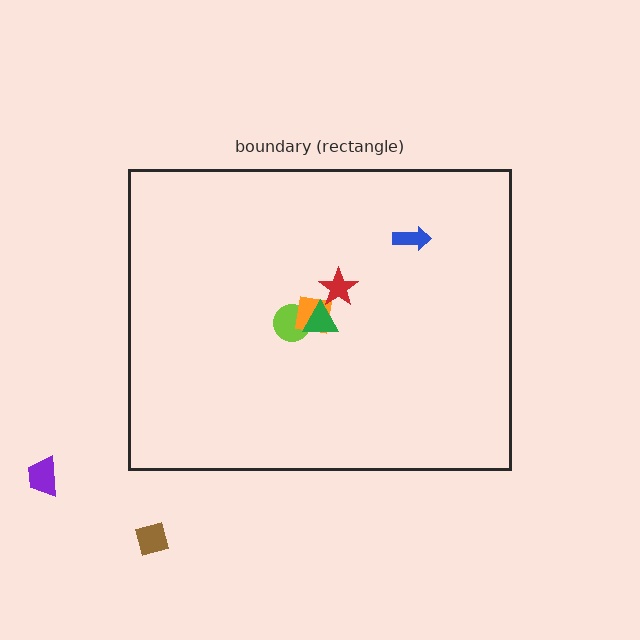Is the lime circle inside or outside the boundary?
Inside.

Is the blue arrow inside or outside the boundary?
Inside.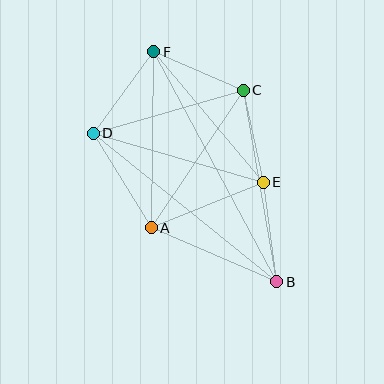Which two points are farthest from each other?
Points B and F are farthest from each other.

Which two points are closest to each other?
Points C and E are closest to each other.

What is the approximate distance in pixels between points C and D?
The distance between C and D is approximately 156 pixels.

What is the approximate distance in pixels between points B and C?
The distance between B and C is approximately 194 pixels.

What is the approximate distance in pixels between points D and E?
The distance between D and E is approximately 177 pixels.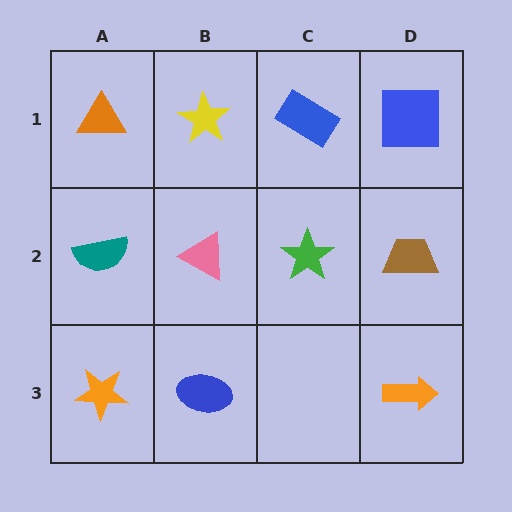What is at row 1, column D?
A blue square.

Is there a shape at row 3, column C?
No, that cell is empty.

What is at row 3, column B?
A blue ellipse.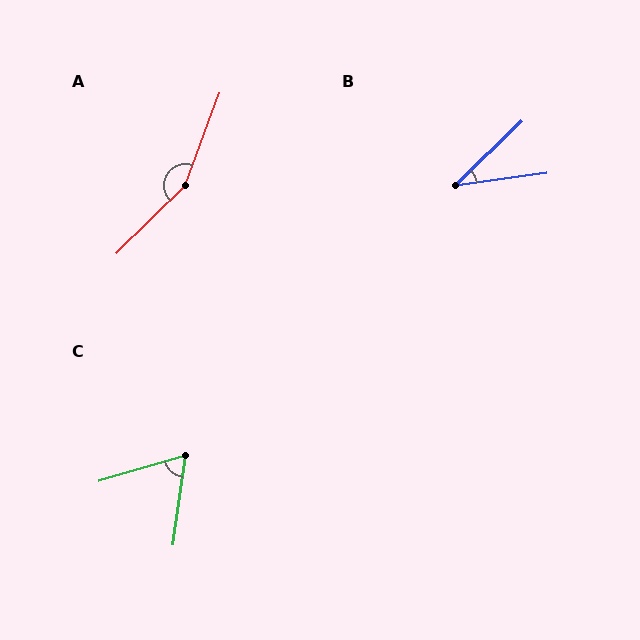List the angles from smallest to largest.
B (37°), C (65°), A (155°).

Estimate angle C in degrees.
Approximately 65 degrees.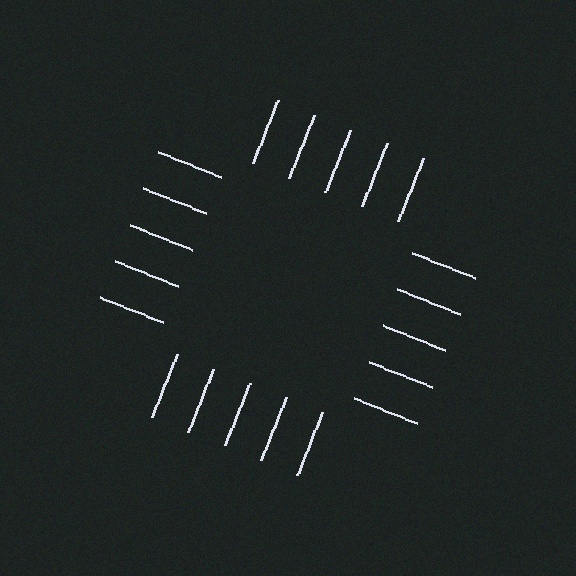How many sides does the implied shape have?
4 sides — the line-ends trace a square.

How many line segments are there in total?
20 — 5 along each of the 4 edges.